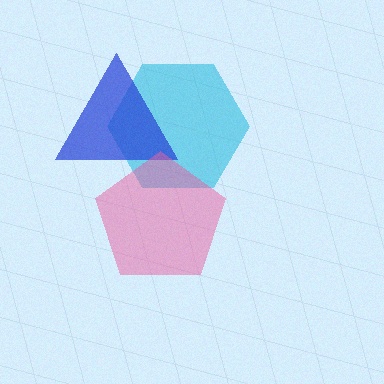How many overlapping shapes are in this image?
There are 3 overlapping shapes in the image.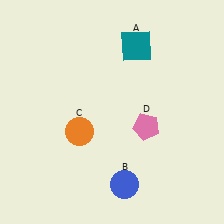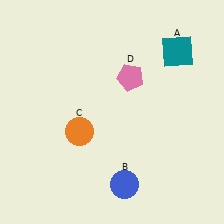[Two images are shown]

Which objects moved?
The objects that moved are: the teal square (A), the pink pentagon (D).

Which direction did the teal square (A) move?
The teal square (A) moved right.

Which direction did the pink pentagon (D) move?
The pink pentagon (D) moved up.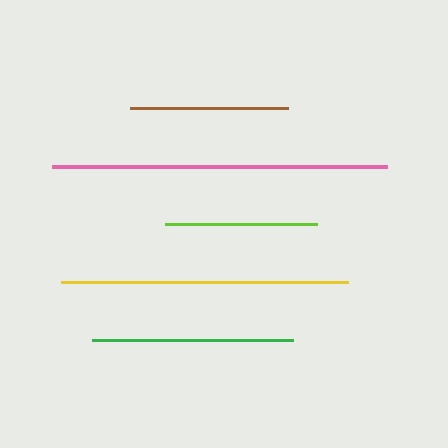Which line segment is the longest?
The pink line is the longest at approximately 335 pixels.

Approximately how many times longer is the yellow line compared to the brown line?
The yellow line is approximately 1.8 times the length of the brown line.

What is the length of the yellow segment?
The yellow segment is approximately 287 pixels long.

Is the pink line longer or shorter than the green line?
The pink line is longer than the green line.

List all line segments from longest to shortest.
From longest to shortest: pink, yellow, green, brown, lime.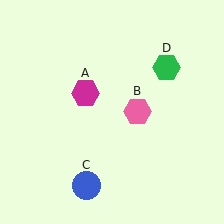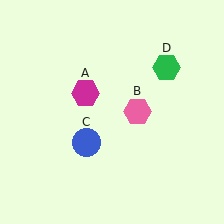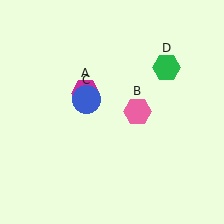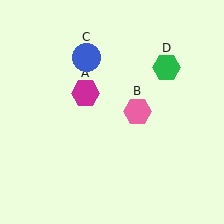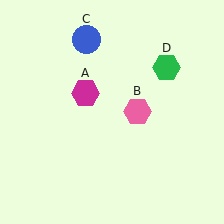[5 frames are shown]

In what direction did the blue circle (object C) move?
The blue circle (object C) moved up.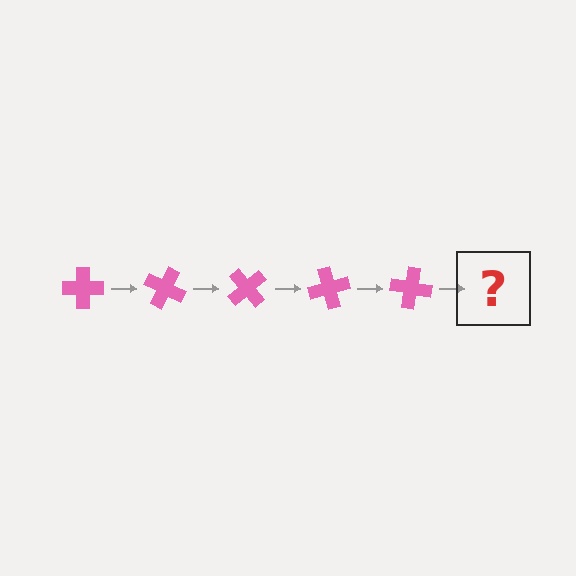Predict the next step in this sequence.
The next step is a pink cross rotated 125 degrees.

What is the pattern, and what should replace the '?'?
The pattern is that the cross rotates 25 degrees each step. The '?' should be a pink cross rotated 125 degrees.